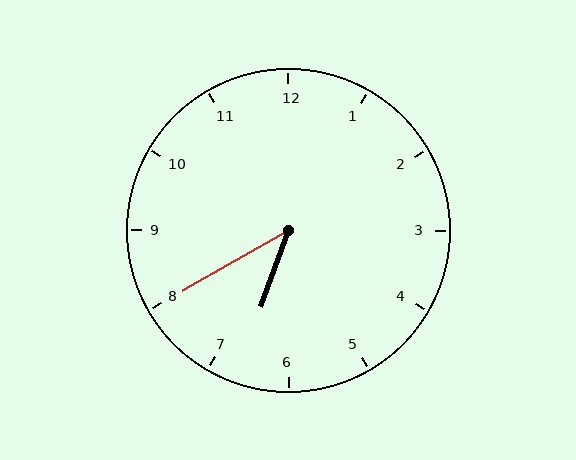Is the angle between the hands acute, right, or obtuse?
It is acute.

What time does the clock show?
6:40.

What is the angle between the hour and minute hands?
Approximately 40 degrees.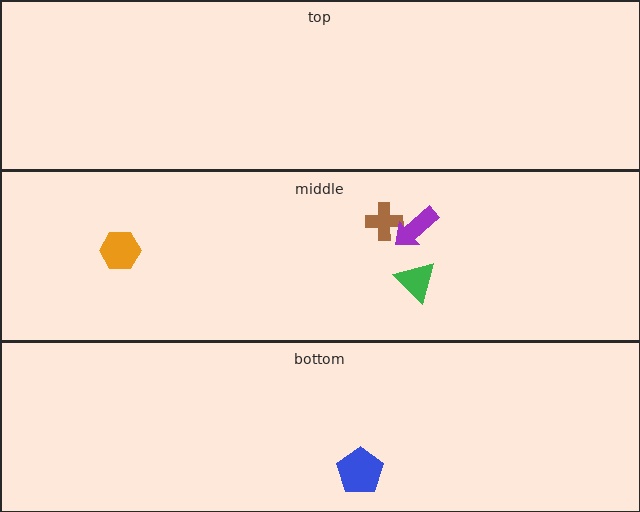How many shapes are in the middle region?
4.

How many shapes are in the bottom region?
1.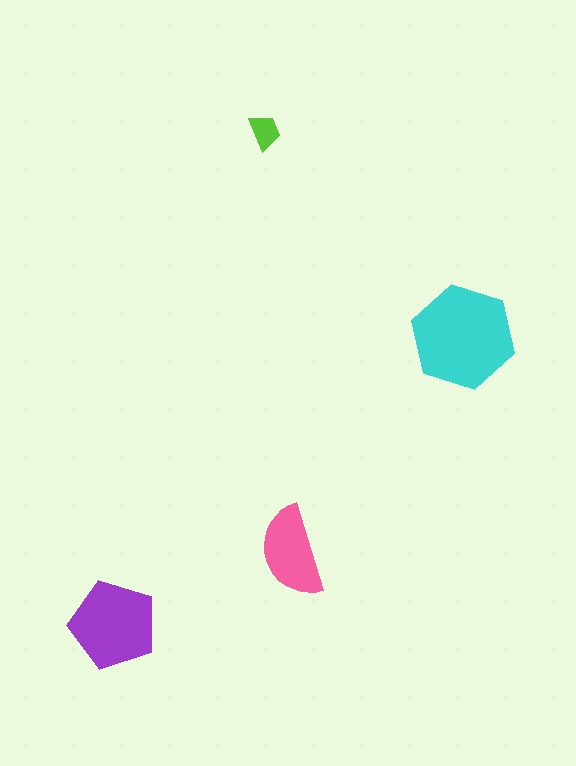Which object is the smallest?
The lime trapezoid.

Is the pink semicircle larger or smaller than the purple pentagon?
Smaller.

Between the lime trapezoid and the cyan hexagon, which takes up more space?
The cyan hexagon.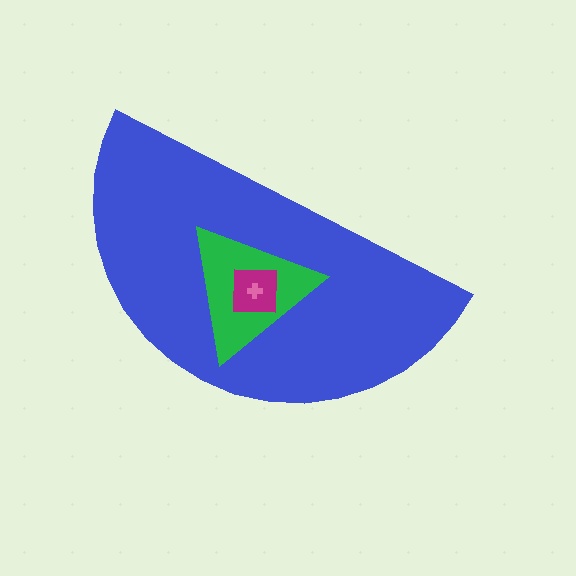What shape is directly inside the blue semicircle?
The green triangle.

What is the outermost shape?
The blue semicircle.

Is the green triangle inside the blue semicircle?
Yes.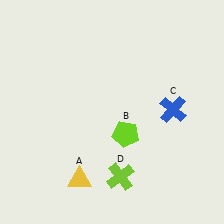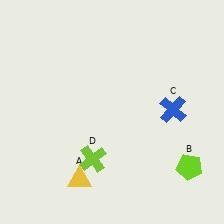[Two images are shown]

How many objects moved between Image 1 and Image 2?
2 objects moved between the two images.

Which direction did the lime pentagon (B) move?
The lime pentagon (B) moved right.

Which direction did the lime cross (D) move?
The lime cross (D) moved left.